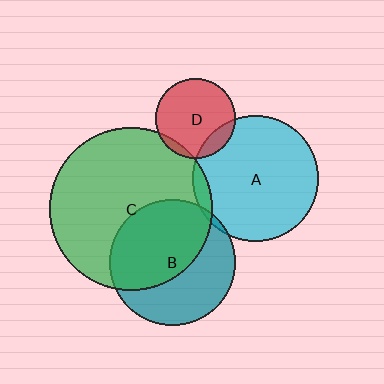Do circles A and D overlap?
Yes.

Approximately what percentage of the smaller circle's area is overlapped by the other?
Approximately 15%.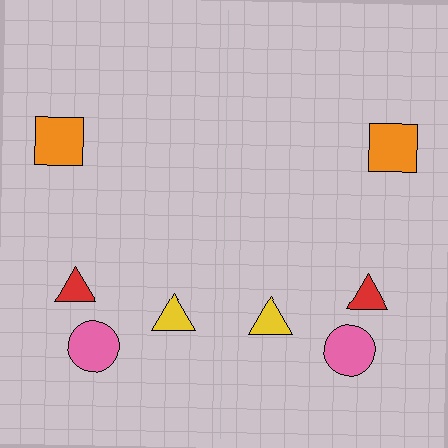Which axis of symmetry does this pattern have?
The pattern has a vertical axis of symmetry running through the center of the image.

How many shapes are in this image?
There are 8 shapes in this image.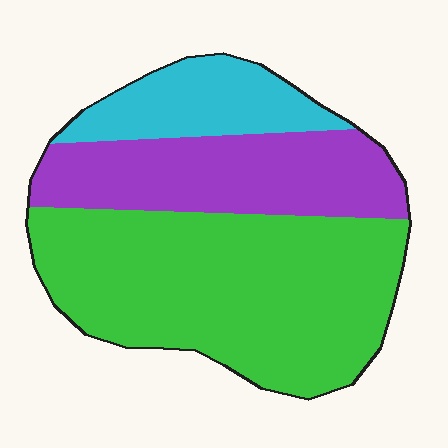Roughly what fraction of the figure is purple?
Purple takes up about one quarter (1/4) of the figure.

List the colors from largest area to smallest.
From largest to smallest: green, purple, cyan.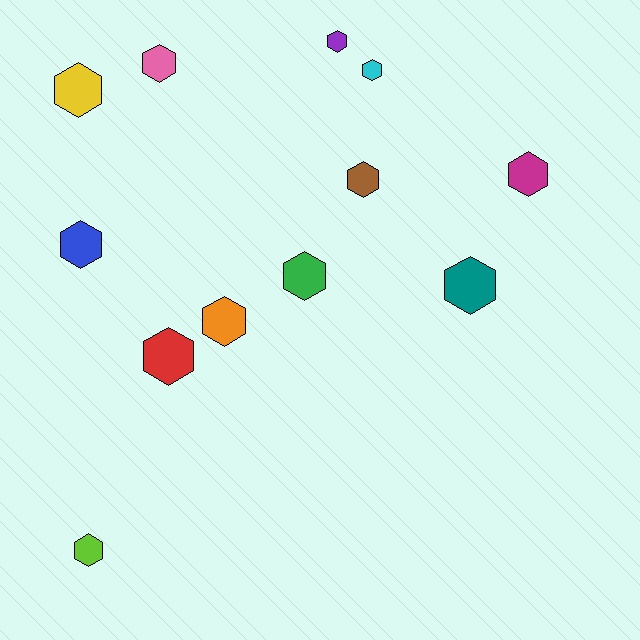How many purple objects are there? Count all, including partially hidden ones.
There is 1 purple object.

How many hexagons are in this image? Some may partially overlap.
There are 12 hexagons.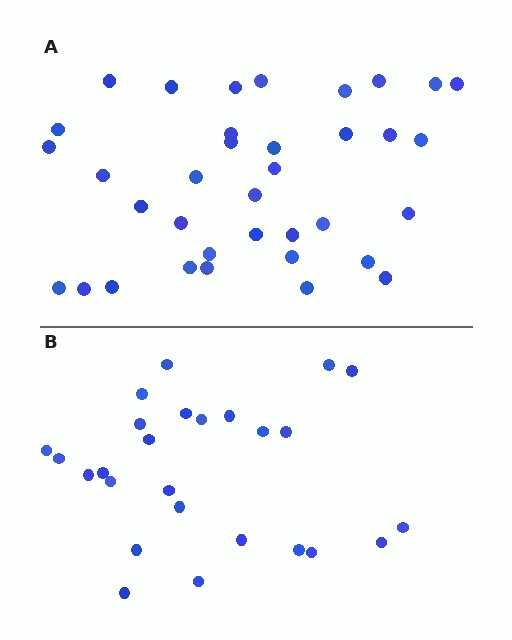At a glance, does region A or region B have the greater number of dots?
Region A (the top region) has more dots.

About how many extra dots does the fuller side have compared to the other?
Region A has roughly 10 or so more dots than region B.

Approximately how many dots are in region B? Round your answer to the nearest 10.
About 30 dots. (The exact count is 26, which rounds to 30.)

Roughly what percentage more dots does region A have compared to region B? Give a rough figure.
About 40% more.